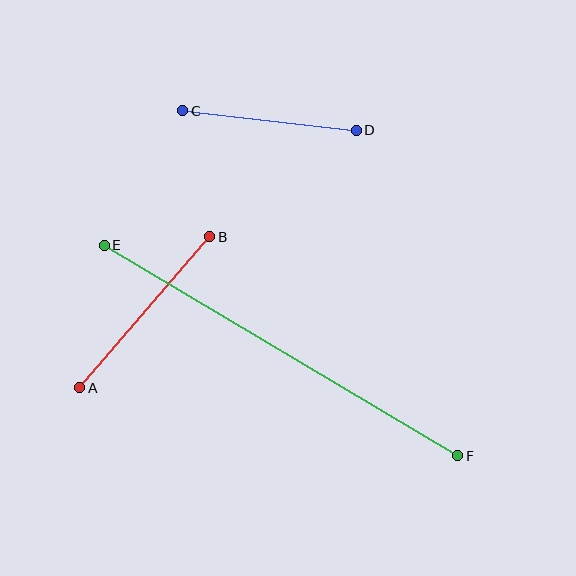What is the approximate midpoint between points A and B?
The midpoint is at approximately (145, 312) pixels.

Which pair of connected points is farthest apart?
Points E and F are farthest apart.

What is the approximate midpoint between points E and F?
The midpoint is at approximately (281, 350) pixels.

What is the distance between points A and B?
The distance is approximately 199 pixels.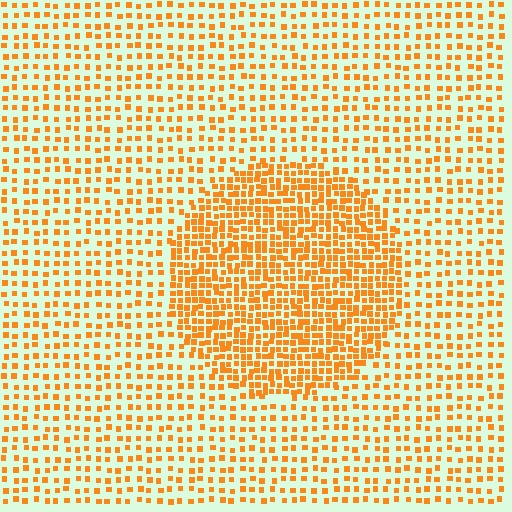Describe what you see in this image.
The image contains small orange elements arranged at two different densities. A circle-shaped region is visible where the elements are more densely packed than the surrounding area.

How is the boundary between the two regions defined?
The boundary is defined by a change in element density (approximately 2.1x ratio). All elements are the same color, size, and shape.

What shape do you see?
I see a circle.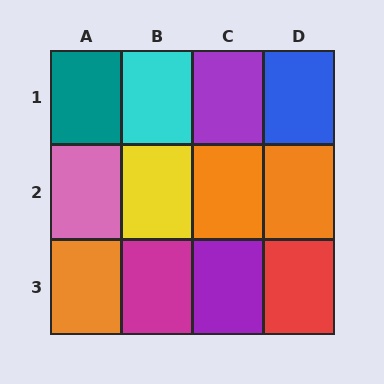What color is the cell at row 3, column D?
Red.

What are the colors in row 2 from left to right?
Pink, yellow, orange, orange.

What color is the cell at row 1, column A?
Teal.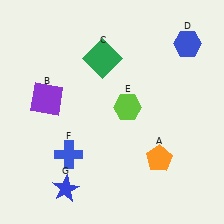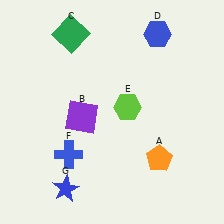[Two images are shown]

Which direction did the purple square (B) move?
The purple square (B) moved right.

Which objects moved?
The objects that moved are: the purple square (B), the green square (C), the blue hexagon (D).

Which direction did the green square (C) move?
The green square (C) moved left.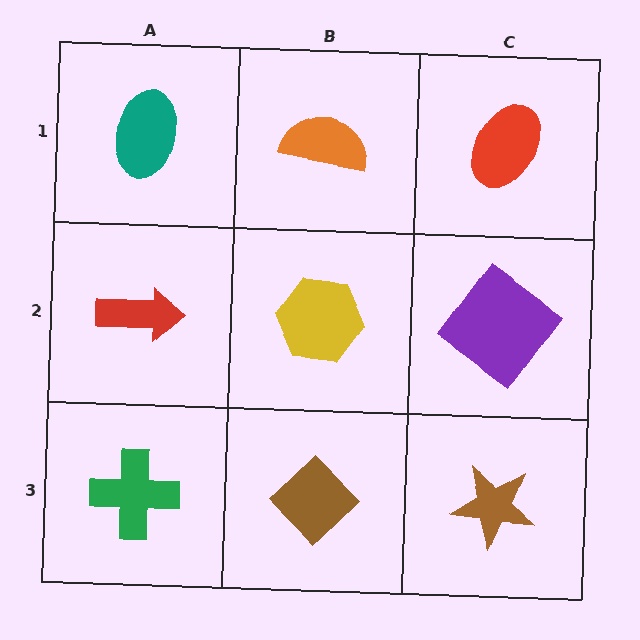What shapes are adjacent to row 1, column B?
A yellow hexagon (row 2, column B), a teal ellipse (row 1, column A), a red ellipse (row 1, column C).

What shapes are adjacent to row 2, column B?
An orange semicircle (row 1, column B), a brown diamond (row 3, column B), a red arrow (row 2, column A), a purple diamond (row 2, column C).